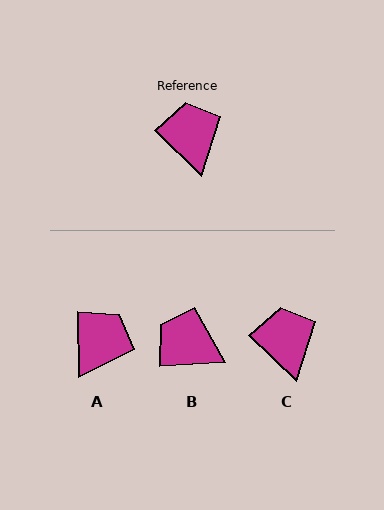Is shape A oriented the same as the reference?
No, it is off by about 46 degrees.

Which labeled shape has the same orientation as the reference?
C.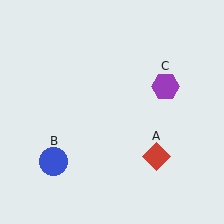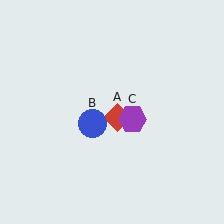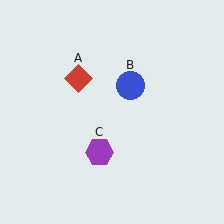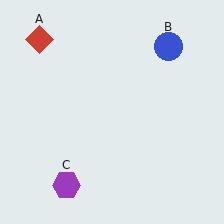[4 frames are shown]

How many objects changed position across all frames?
3 objects changed position: red diamond (object A), blue circle (object B), purple hexagon (object C).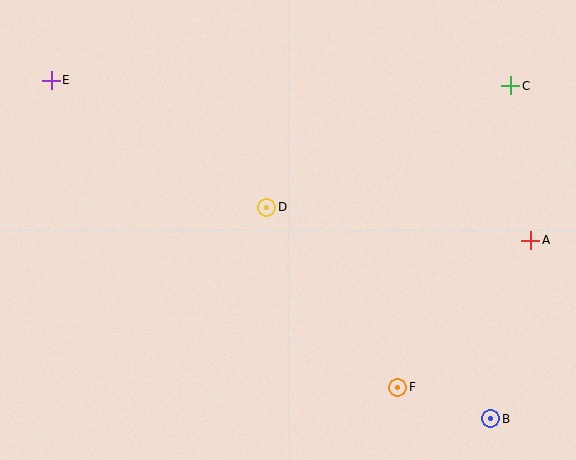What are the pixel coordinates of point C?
Point C is at (511, 86).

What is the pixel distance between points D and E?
The distance between D and E is 250 pixels.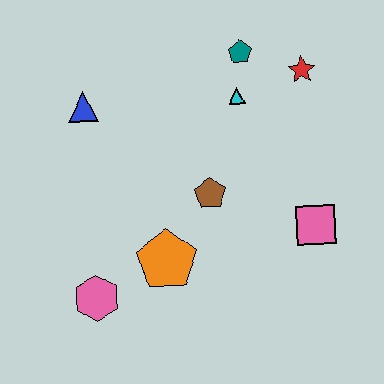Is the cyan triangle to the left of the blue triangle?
No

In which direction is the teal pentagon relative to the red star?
The teal pentagon is to the left of the red star.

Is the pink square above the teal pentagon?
No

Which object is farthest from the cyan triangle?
The pink hexagon is farthest from the cyan triangle.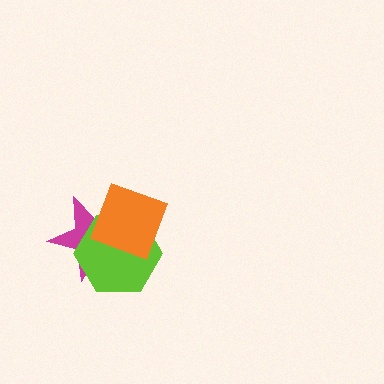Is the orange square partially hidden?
No, no other shape covers it.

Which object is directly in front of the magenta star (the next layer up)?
The lime hexagon is directly in front of the magenta star.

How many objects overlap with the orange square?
2 objects overlap with the orange square.